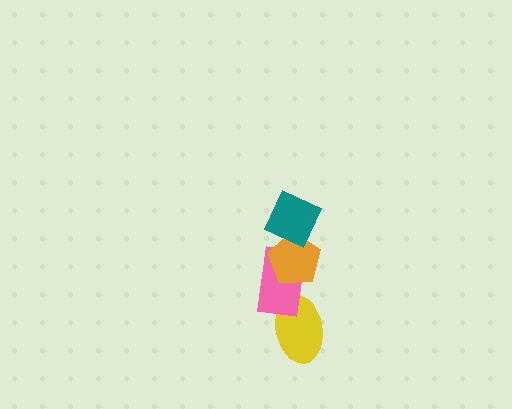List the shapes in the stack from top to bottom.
From top to bottom: the teal diamond, the orange pentagon, the pink rectangle, the yellow ellipse.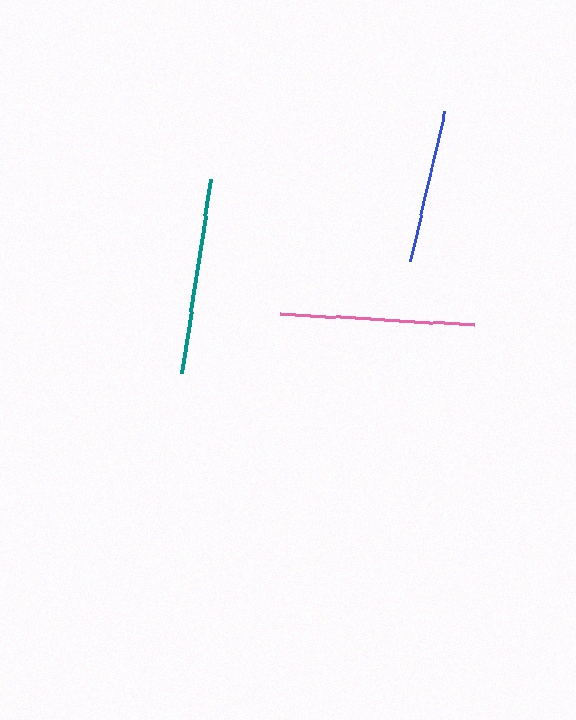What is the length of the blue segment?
The blue segment is approximately 153 pixels long.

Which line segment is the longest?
The teal line is the longest at approximately 197 pixels.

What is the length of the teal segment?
The teal segment is approximately 197 pixels long.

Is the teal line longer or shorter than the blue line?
The teal line is longer than the blue line.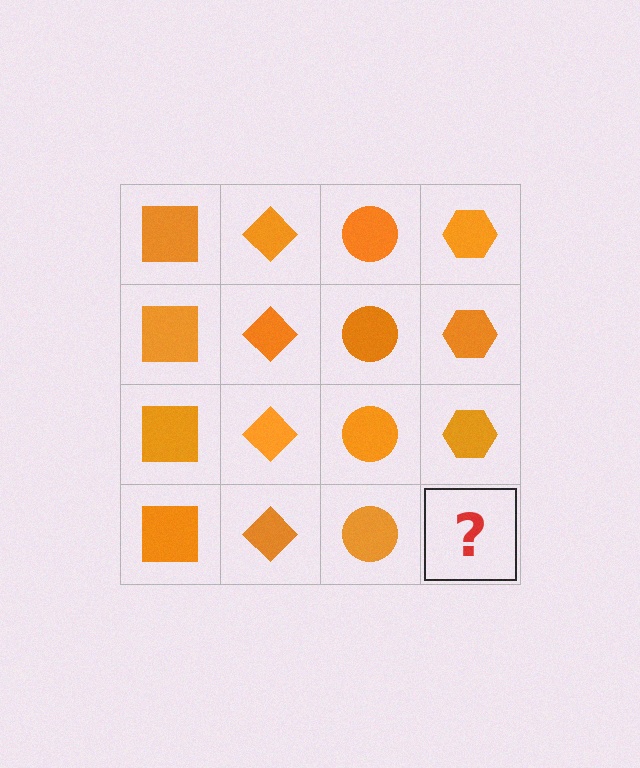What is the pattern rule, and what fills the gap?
The rule is that each column has a consistent shape. The gap should be filled with an orange hexagon.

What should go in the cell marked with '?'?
The missing cell should contain an orange hexagon.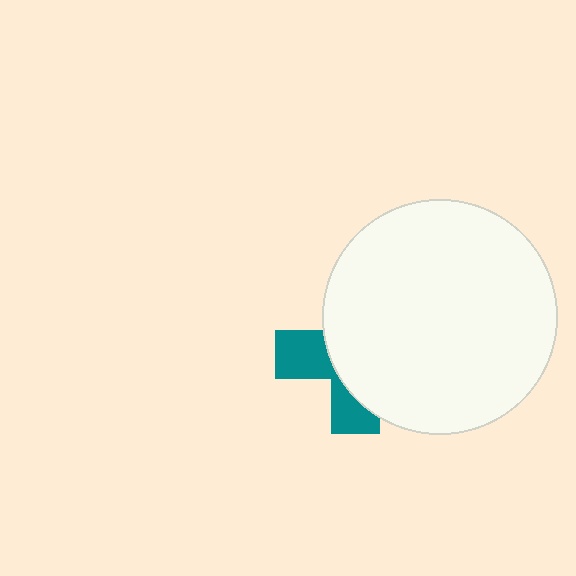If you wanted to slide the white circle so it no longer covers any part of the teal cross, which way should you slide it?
Slide it right — that is the most direct way to separate the two shapes.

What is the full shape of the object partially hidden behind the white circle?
The partially hidden object is a teal cross.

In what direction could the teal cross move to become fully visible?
The teal cross could move left. That would shift it out from behind the white circle entirely.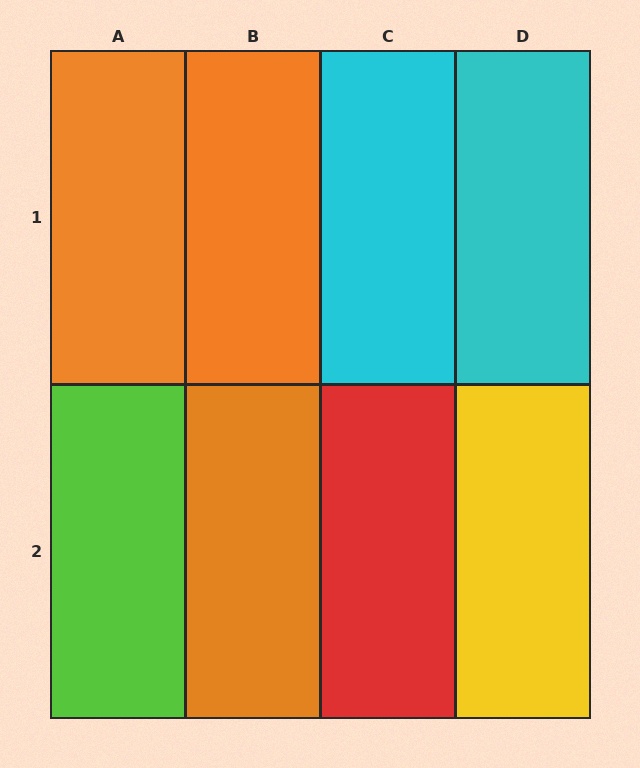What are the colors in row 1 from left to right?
Orange, orange, cyan, cyan.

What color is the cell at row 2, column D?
Yellow.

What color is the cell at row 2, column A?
Lime.